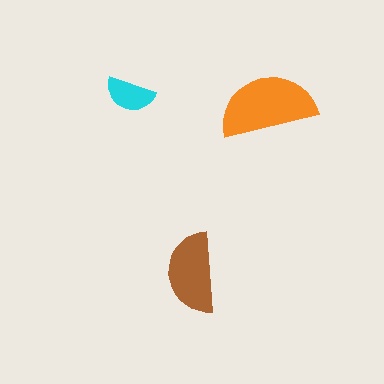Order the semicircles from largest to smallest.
the orange one, the brown one, the cyan one.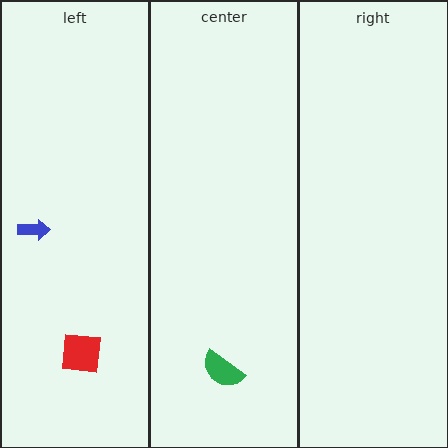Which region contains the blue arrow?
The left region.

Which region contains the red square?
The left region.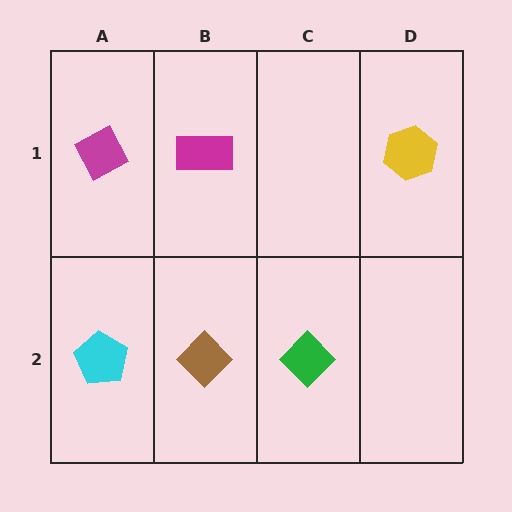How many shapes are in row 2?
3 shapes.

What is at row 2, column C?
A green diamond.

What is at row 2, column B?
A brown diamond.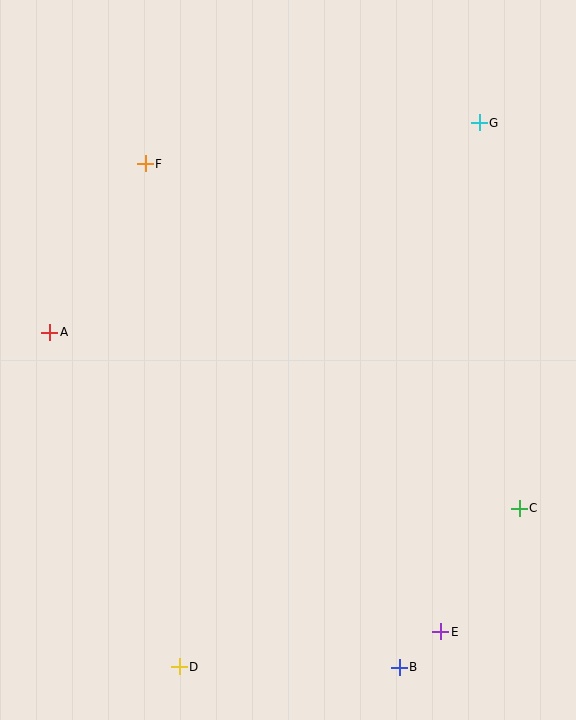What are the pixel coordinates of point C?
Point C is at (519, 508).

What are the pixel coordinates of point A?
Point A is at (50, 332).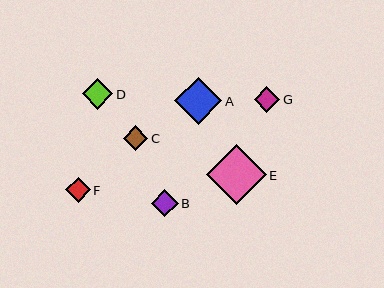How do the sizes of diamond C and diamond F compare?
Diamond C and diamond F are approximately the same size.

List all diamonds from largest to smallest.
From largest to smallest: E, A, D, B, G, C, F.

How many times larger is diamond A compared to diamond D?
Diamond A is approximately 1.6 times the size of diamond D.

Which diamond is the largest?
Diamond E is the largest with a size of approximately 60 pixels.